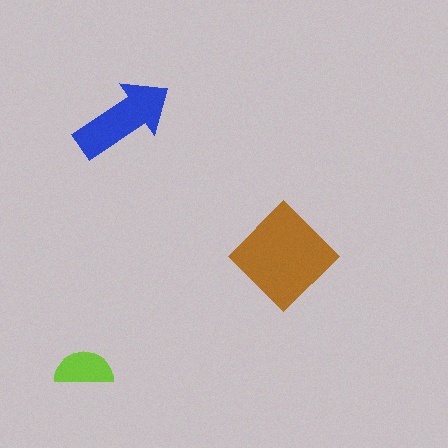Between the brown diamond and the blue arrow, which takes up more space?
The brown diamond.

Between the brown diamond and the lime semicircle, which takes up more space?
The brown diamond.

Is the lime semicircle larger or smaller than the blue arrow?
Smaller.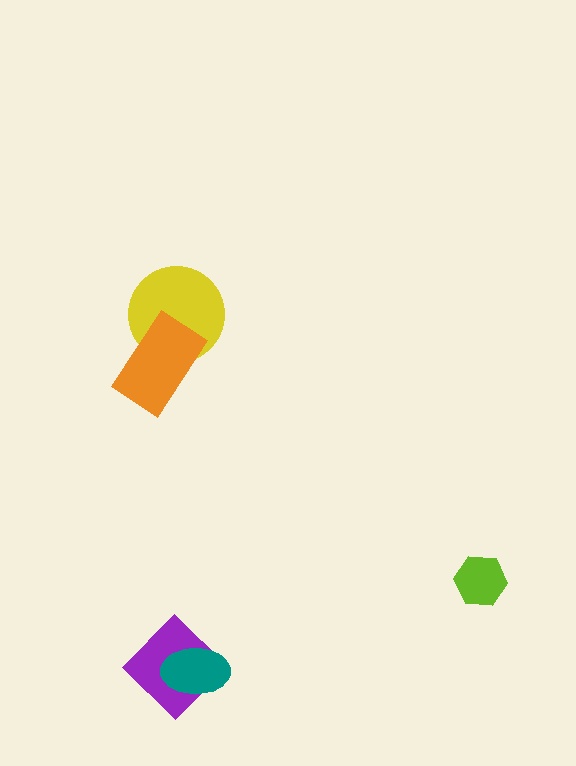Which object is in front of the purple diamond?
The teal ellipse is in front of the purple diamond.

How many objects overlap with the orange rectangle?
1 object overlaps with the orange rectangle.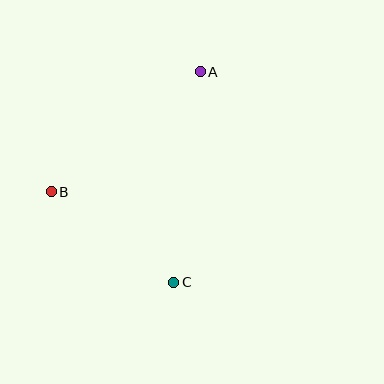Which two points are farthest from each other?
Points A and C are farthest from each other.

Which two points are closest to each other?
Points B and C are closest to each other.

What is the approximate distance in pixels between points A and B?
The distance between A and B is approximately 191 pixels.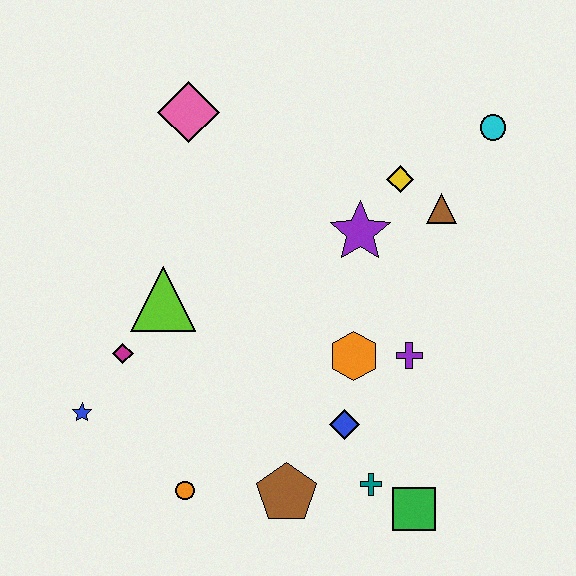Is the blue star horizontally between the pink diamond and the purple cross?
No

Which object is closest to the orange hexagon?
The purple cross is closest to the orange hexagon.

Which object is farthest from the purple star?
The blue star is farthest from the purple star.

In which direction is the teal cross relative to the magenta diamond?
The teal cross is to the right of the magenta diamond.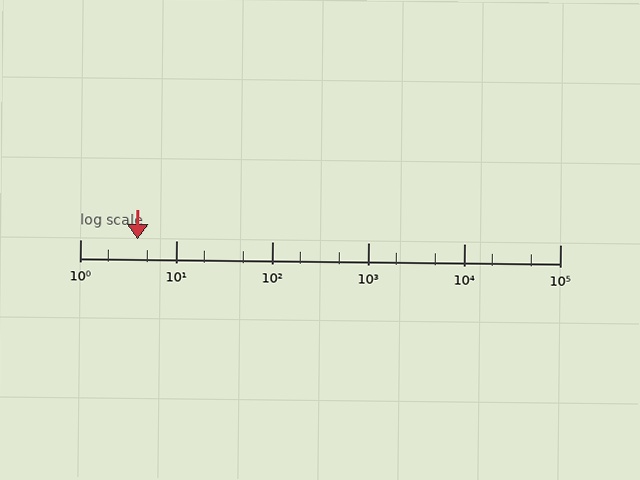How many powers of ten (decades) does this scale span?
The scale spans 5 decades, from 1 to 100000.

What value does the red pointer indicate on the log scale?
The pointer indicates approximately 4.